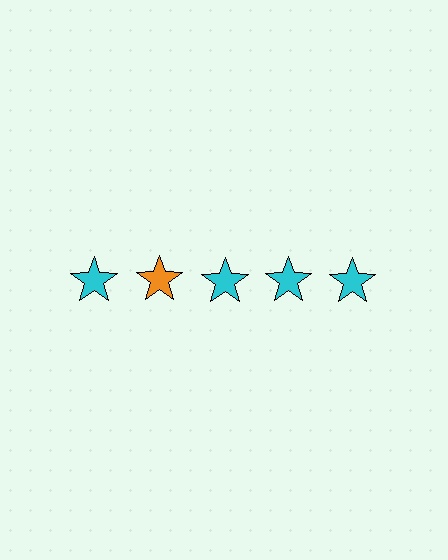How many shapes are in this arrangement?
There are 5 shapes arranged in a grid pattern.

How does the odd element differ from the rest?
It has a different color: orange instead of cyan.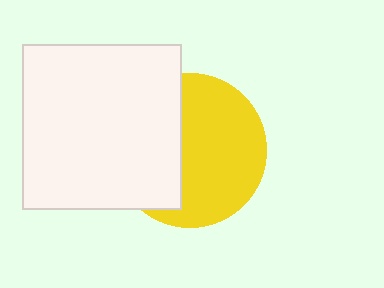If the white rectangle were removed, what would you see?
You would see the complete yellow circle.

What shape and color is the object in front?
The object in front is a white rectangle.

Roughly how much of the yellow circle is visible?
About half of it is visible (roughly 60%).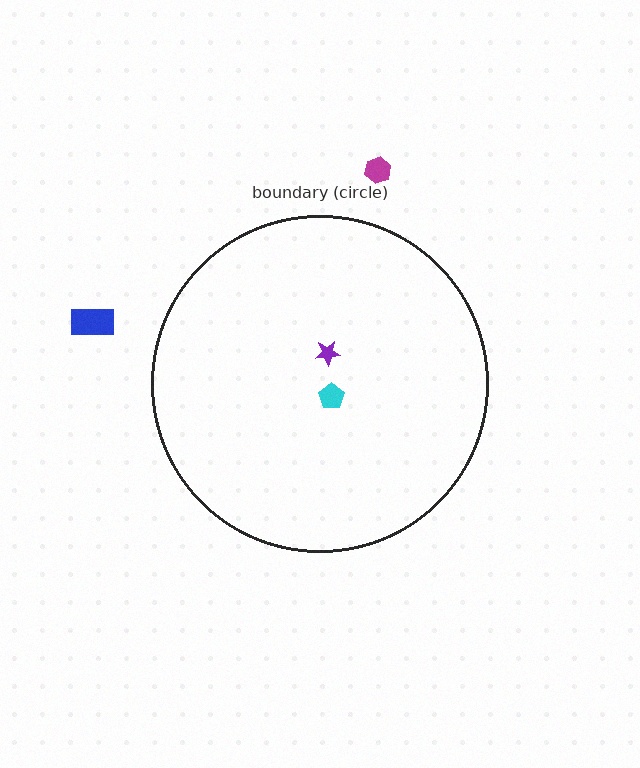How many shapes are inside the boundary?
2 inside, 2 outside.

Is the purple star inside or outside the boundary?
Inside.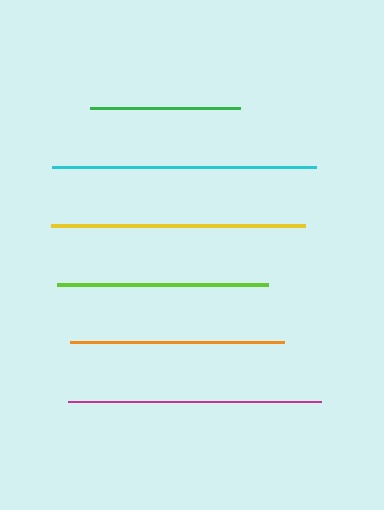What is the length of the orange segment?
The orange segment is approximately 215 pixels long.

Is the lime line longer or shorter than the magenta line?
The magenta line is longer than the lime line.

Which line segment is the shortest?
The green line is the shortest at approximately 150 pixels.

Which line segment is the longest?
The cyan line is the longest at approximately 264 pixels.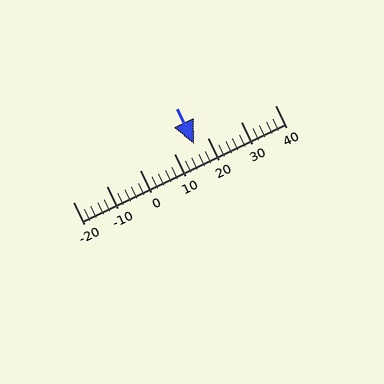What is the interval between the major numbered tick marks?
The major tick marks are spaced 10 units apart.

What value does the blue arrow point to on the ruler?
The blue arrow points to approximately 16.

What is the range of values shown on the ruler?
The ruler shows values from -20 to 40.